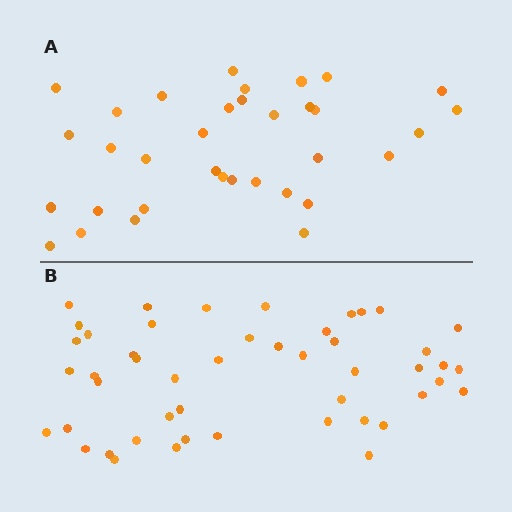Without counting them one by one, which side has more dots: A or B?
Region B (the bottom region) has more dots.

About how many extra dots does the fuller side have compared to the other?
Region B has approximately 15 more dots than region A.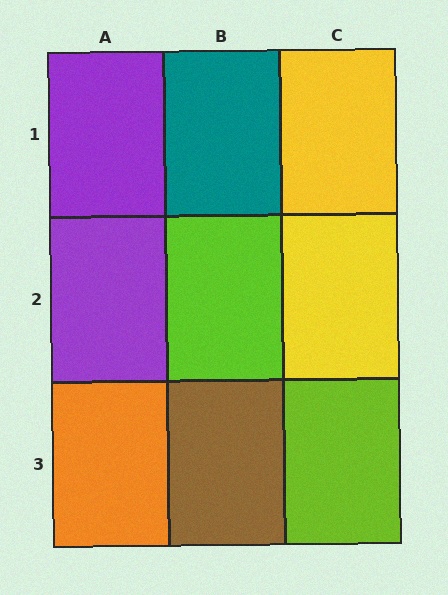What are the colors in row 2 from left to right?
Purple, lime, yellow.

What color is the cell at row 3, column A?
Orange.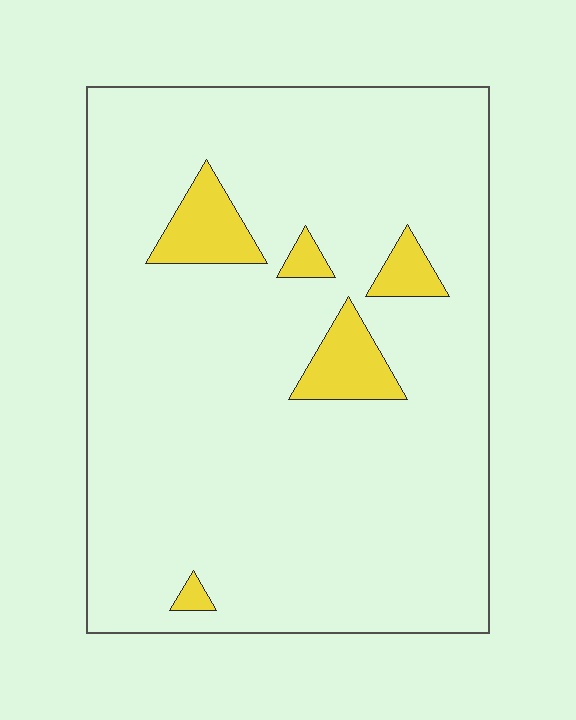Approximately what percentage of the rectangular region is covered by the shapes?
Approximately 10%.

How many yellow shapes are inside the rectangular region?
5.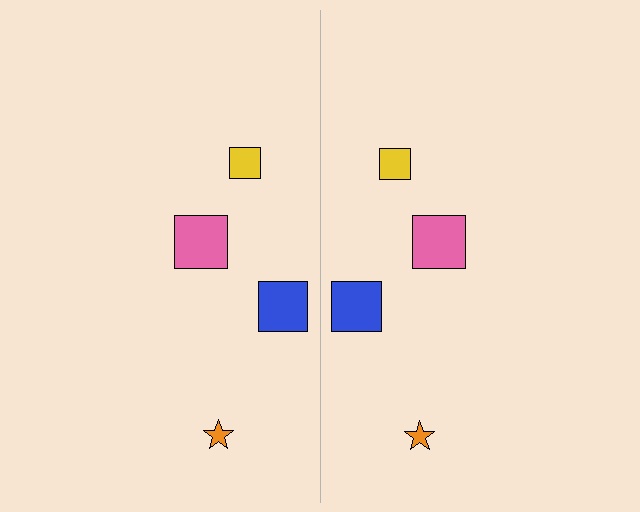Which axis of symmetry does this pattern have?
The pattern has a vertical axis of symmetry running through the center of the image.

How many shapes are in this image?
There are 8 shapes in this image.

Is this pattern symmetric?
Yes, this pattern has bilateral (reflection) symmetry.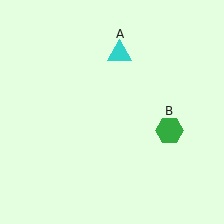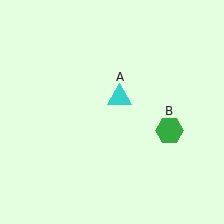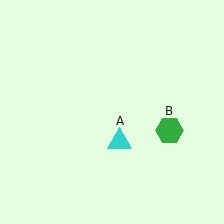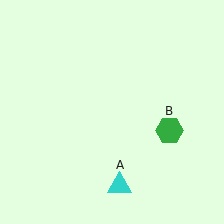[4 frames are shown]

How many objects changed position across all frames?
1 object changed position: cyan triangle (object A).